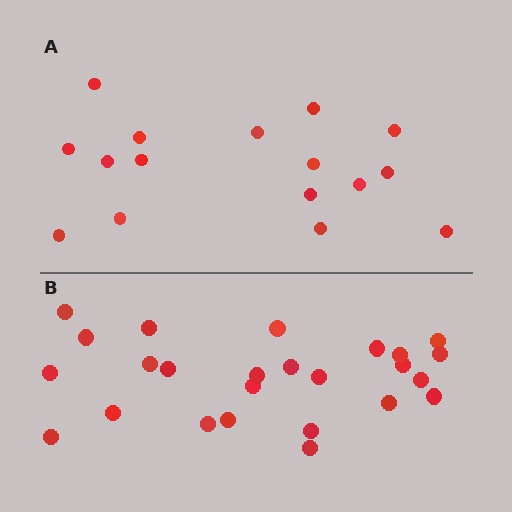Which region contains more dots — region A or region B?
Region B (the bottom region) has more dots.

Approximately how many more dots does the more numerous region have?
Region B has roughly 8 or so more dots than region A.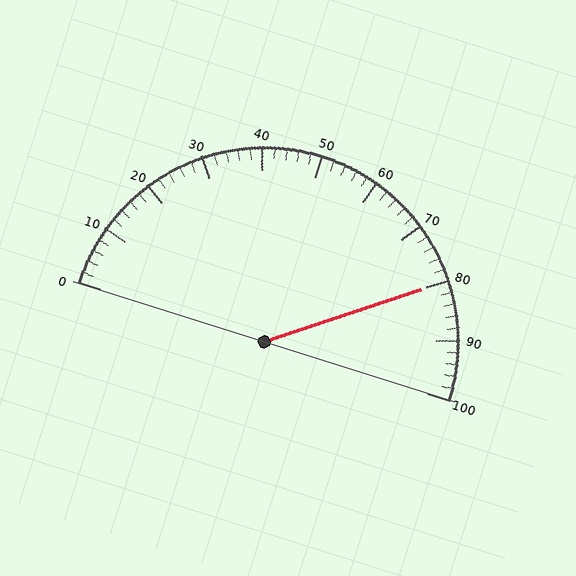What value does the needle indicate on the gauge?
The needle indicates approximately 80.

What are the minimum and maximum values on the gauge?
The gauge ranges from 0 to 100.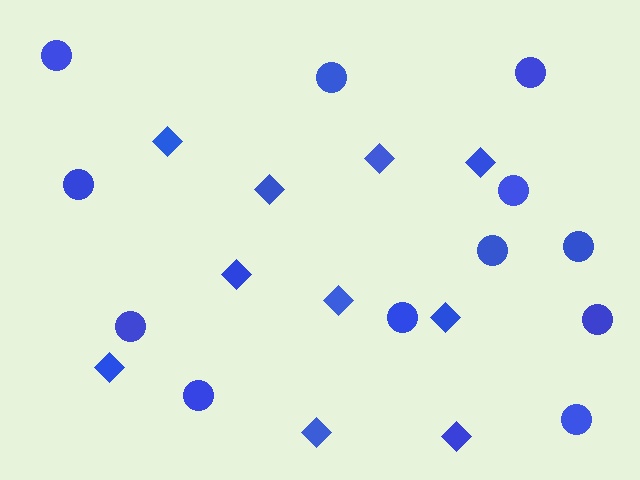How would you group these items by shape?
There are 2 groups: one group of circles (12) and one group of diamonds (10).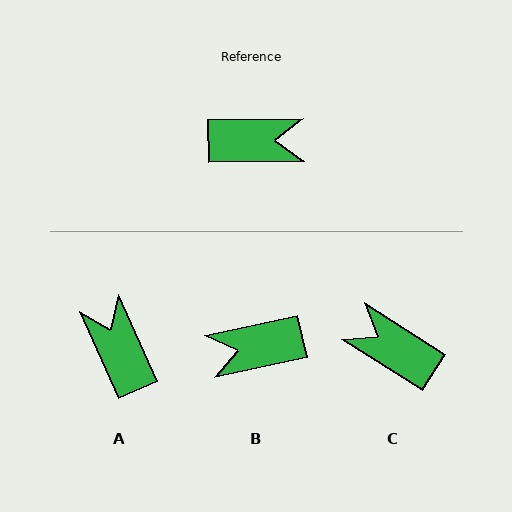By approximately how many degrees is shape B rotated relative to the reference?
Approximately 169 degrees clockwise.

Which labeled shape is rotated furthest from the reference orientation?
B, about 169 degrees away.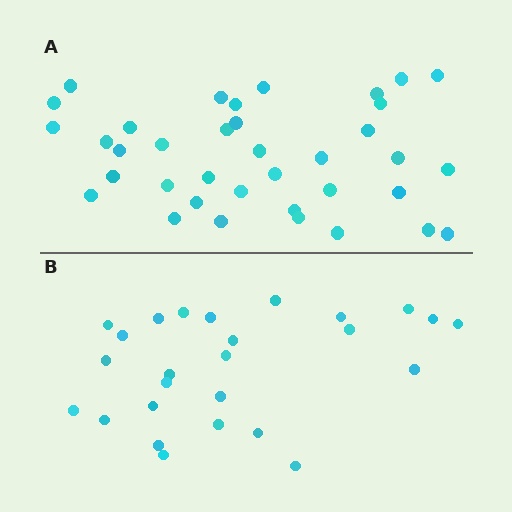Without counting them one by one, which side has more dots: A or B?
Region A (the top region) has more dots.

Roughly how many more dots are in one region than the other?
Region A has roughly 12 or so more dots than region B.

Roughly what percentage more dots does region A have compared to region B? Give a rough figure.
About 40% more.